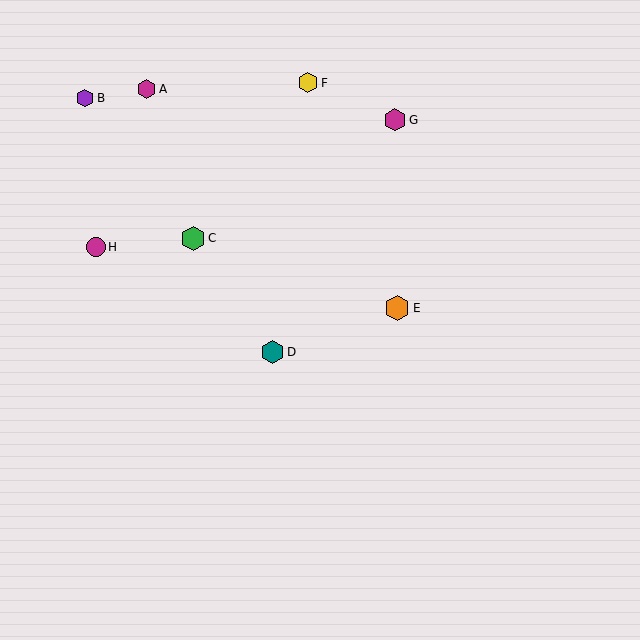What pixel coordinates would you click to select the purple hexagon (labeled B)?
Click at (85, 98) to select the purple hexagon B.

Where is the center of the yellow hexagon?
The center of the yellow hexagon is at (308, 83).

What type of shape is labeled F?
Shape F is a yellow hexagon.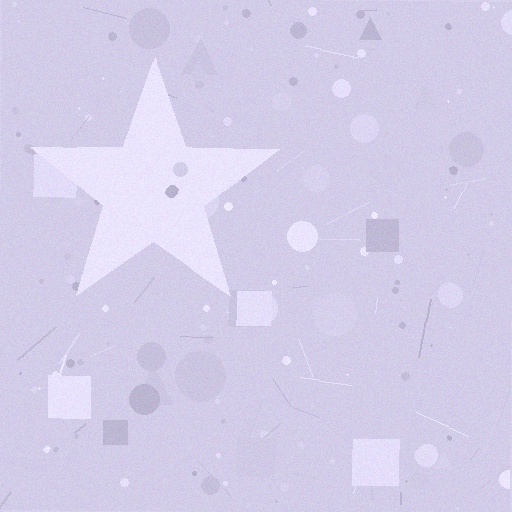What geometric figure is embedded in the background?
A star is embedded in the background.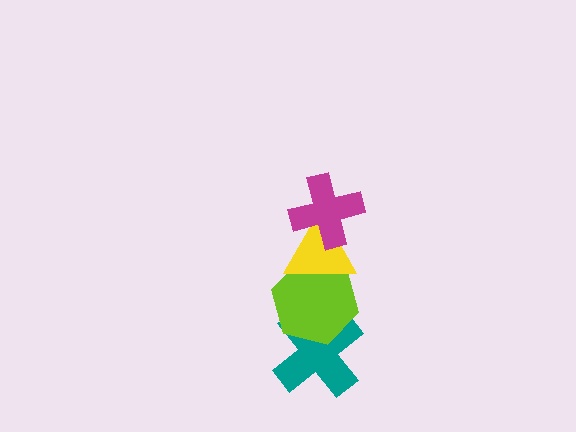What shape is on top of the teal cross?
The lime hexagon is on top of the teal cross.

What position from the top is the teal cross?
The teal cross is 4th from the top.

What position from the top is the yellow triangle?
The yellow triangle is 2nd from the top.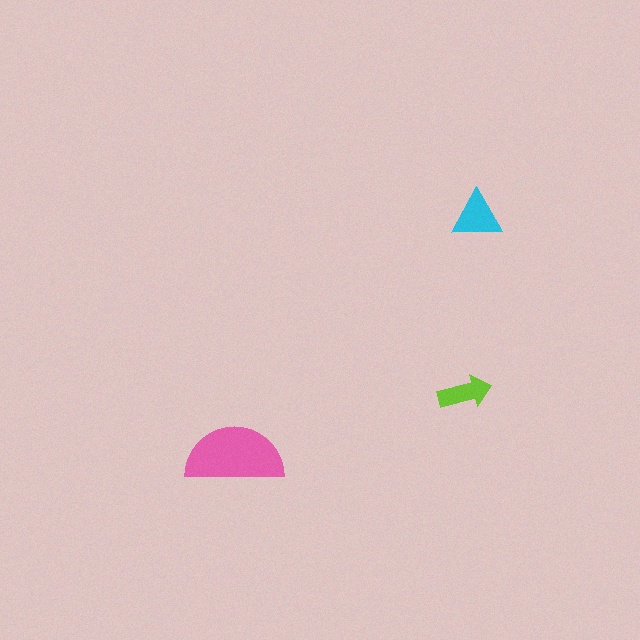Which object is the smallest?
The lime arrow.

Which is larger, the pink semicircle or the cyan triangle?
The pink semicircle.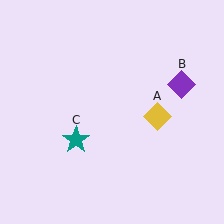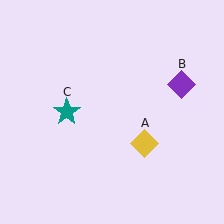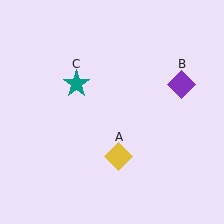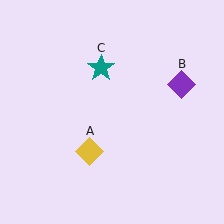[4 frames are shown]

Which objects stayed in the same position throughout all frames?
Purple diamond (object B) remained stationary.